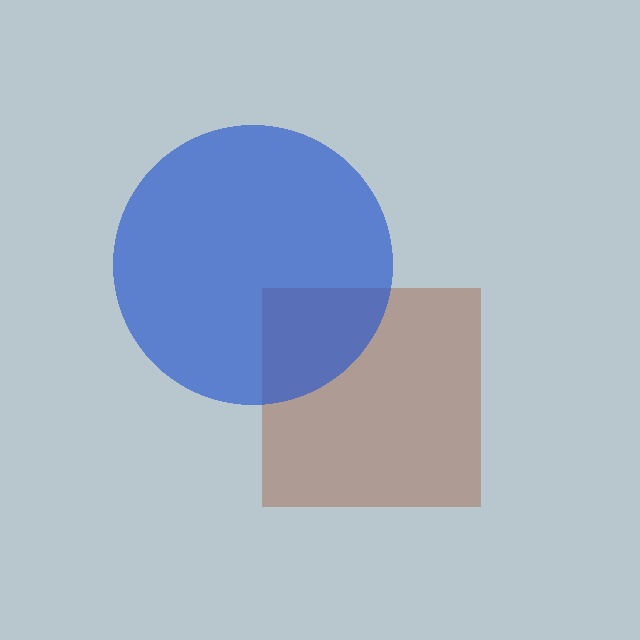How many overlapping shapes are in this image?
There are 2 overlapping shapes in the image.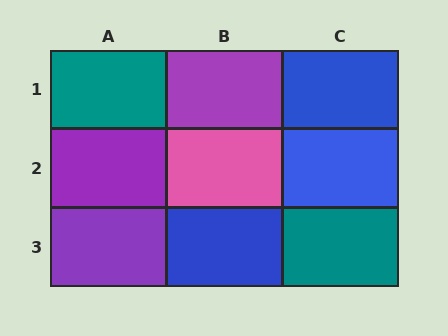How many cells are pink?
1 cell is pink.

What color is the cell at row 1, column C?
Blue.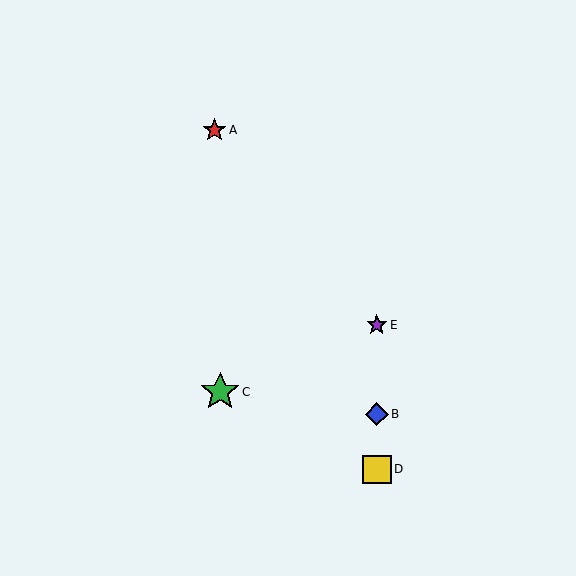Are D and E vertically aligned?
Yes, both are at x≈377.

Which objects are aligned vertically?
Objects B, D, E are aligned vertically.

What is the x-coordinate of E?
Object E is at x≈377.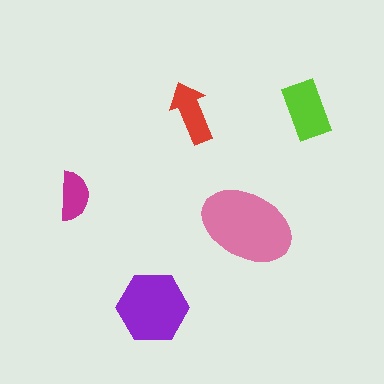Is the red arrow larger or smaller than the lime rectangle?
Smaller.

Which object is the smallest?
The magenta semicircle.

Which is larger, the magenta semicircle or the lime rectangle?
The lime rectangle.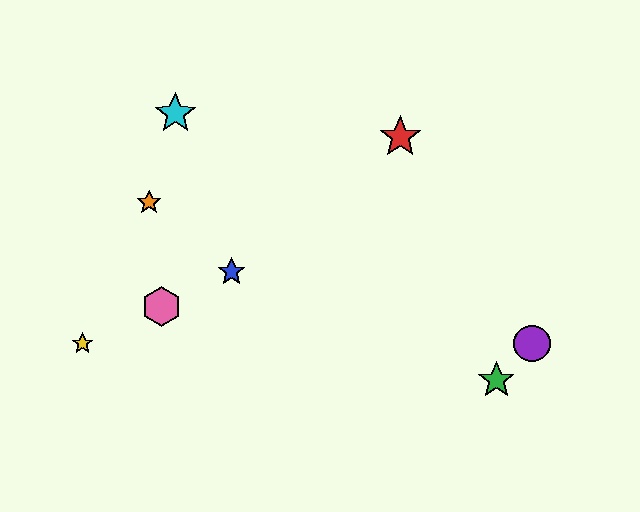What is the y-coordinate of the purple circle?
The purple circle is at y≈343.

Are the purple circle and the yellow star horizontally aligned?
Yes, both are at y≈343.